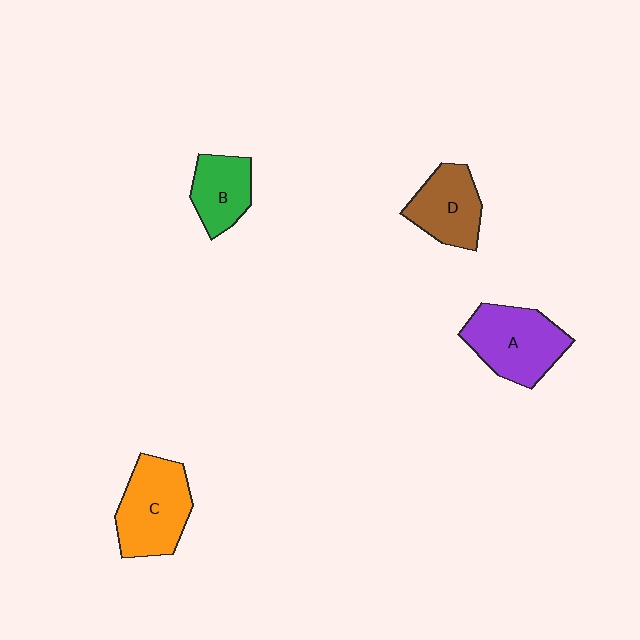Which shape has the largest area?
Shape C (orange).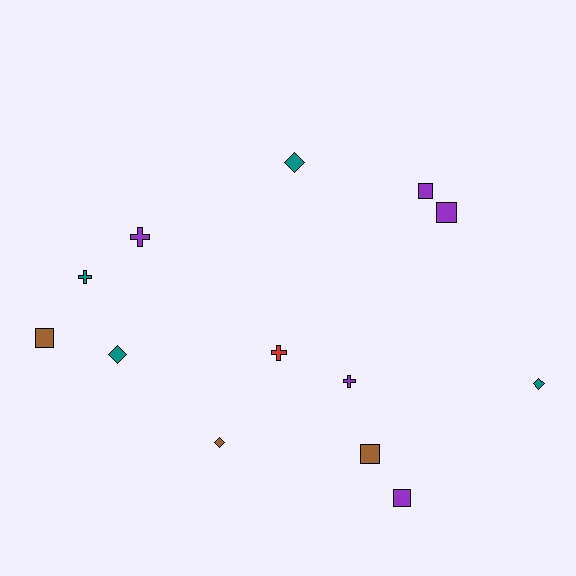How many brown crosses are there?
There are no brown crosses.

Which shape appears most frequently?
Square, with 5 objects.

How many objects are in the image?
There are 13 objects.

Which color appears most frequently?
Purple, with 5 objects.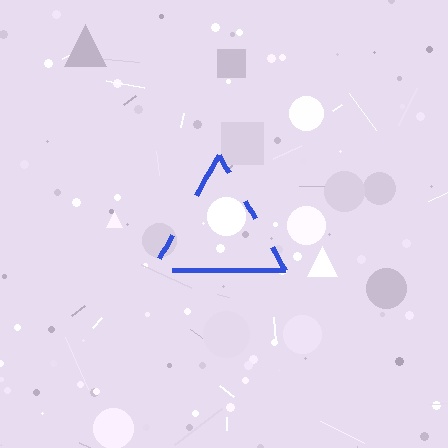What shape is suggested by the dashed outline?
The dashed outline suggests a triangle.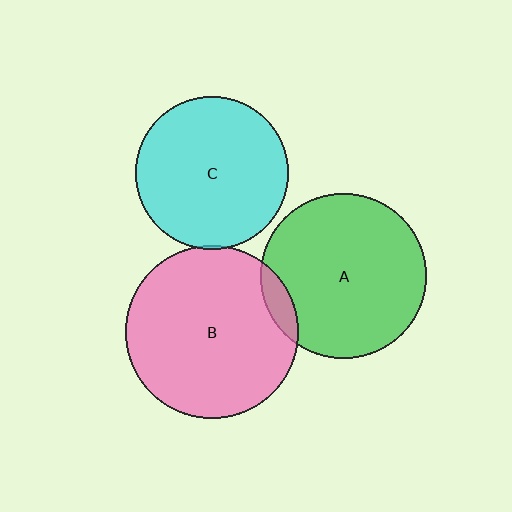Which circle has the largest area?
Circle B (pink).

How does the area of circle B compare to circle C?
Approximately 1.3 times.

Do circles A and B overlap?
Yes.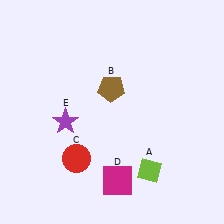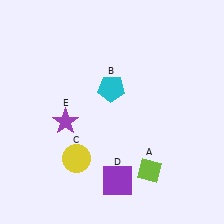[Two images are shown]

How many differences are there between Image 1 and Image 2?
There are 3 differences between the two images.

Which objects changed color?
B changed from brown to cyan. C changed from red to yellow. D changed from magenta to purple.